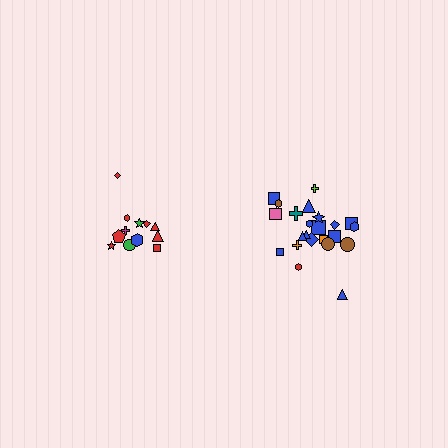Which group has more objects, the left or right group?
The right group.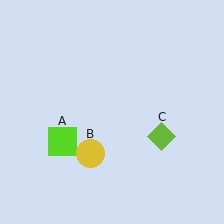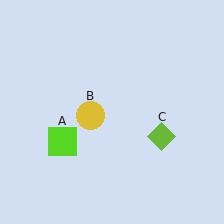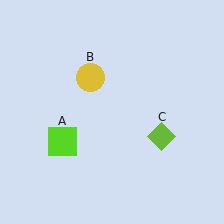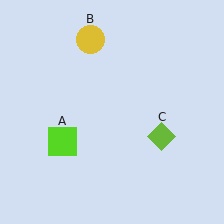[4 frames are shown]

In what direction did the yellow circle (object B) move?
The yellow circle (object B) moved up.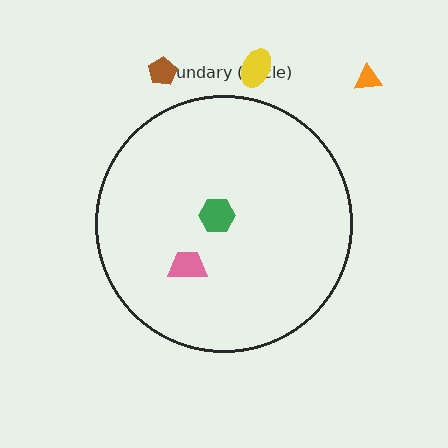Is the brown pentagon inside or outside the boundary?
Outside.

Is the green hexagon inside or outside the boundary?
Inside.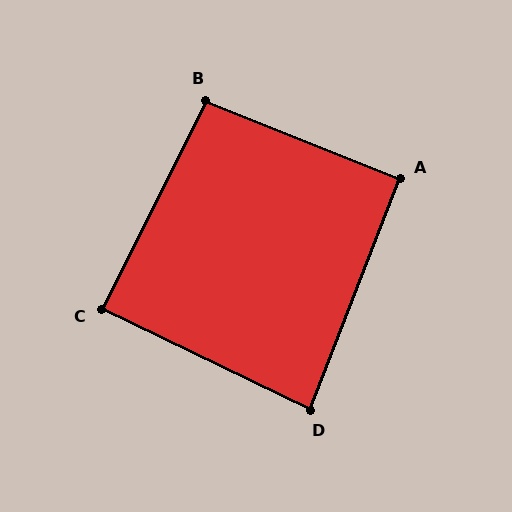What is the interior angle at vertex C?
Approximately 89 degrees (approximately right).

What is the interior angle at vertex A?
Approximately 91 degrees (approximately right).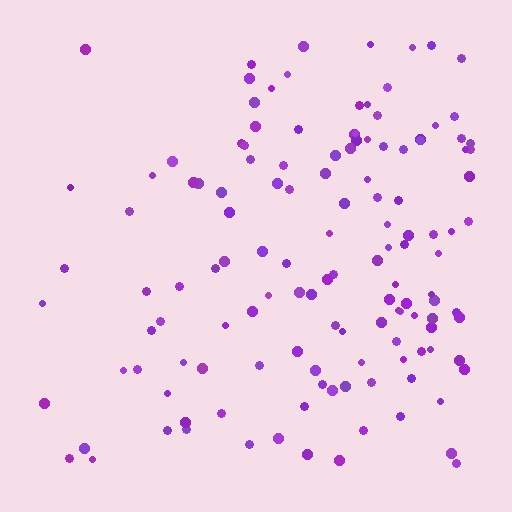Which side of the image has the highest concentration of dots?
The right.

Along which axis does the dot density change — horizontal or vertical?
Horizontal.